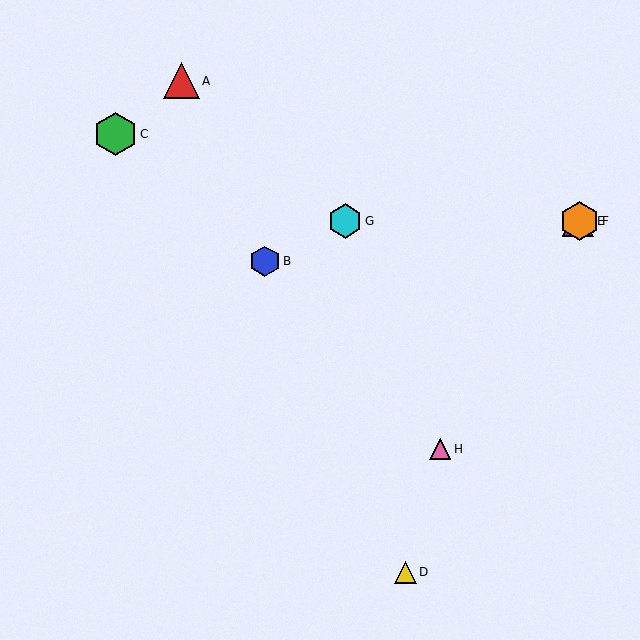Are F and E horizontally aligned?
Yes, both are at y≈221.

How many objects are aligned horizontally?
3 objects (E, F, G) are aligned horizontally.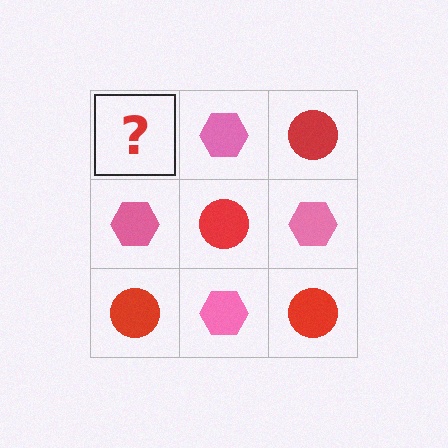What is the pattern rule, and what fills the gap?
The rule is that it alternates red circle and pink hexagon in a checkerboard pattern. The gap should be filled with a red circle.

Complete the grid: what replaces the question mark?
The question mark should be replaced with a red circle.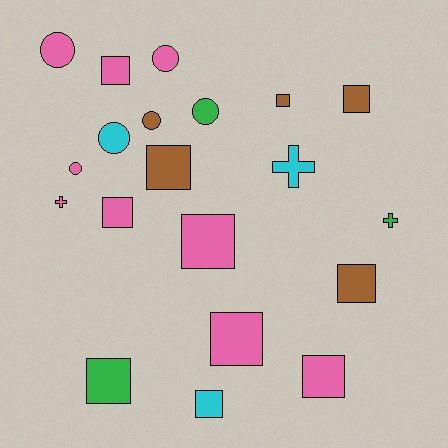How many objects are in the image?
There are 20 objects.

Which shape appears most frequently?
Square, with 11 objects.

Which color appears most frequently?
Pink, with 9 objects.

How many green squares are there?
There is 1 green square.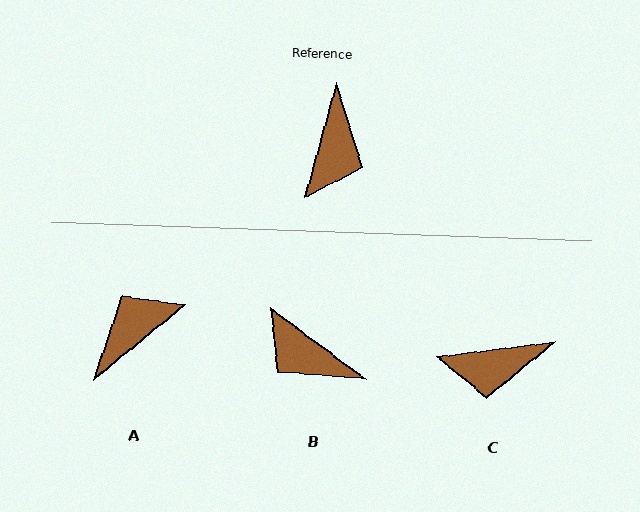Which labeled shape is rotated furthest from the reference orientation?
A, about 145 degrees away.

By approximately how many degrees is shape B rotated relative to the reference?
Approximately 111 degrees clockwise.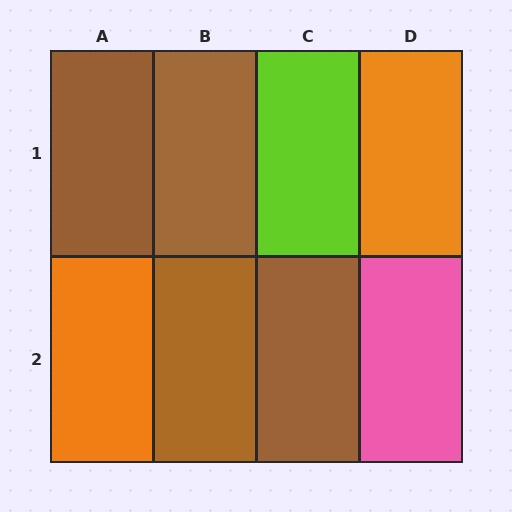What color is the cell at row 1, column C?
Lime.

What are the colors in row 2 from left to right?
Orange, brown, brown, pink.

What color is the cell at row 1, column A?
Brown.